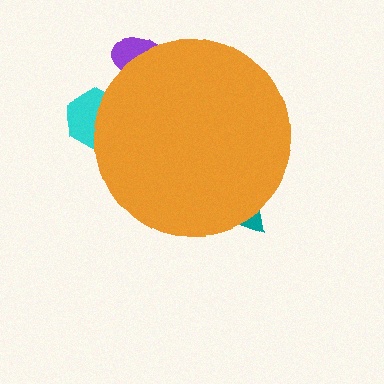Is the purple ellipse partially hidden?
Yes, the purple ellipse is partially hidden behind the orange circle.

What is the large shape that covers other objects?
An orange circle.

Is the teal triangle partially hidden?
Yes, the teal triangle is partially hidden behind the orange circle.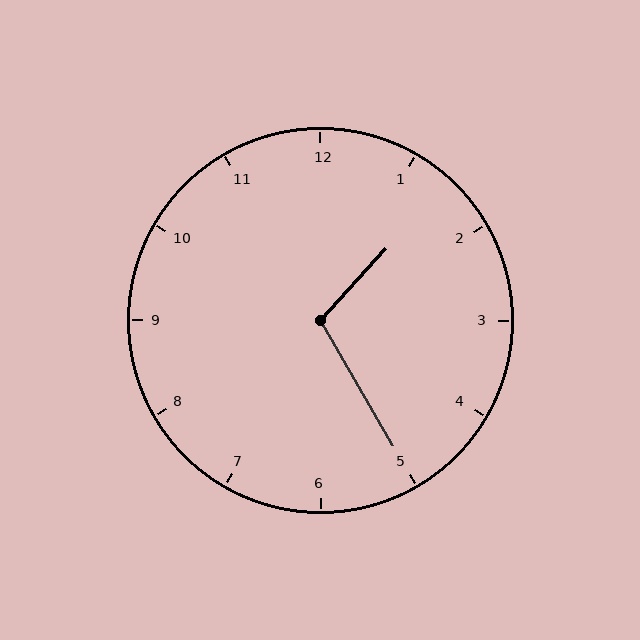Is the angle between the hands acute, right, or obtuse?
It is obtuse.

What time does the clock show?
1:25.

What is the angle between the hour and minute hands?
Approximately 108 degrees.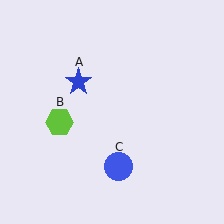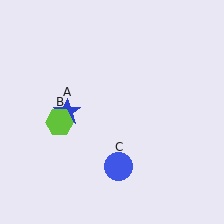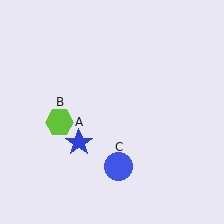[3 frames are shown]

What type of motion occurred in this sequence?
The blue star (object A) rotated counterclockwise around the center of the scene.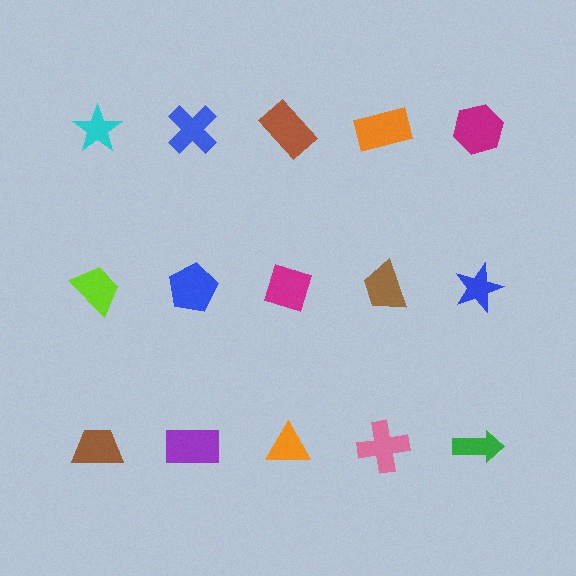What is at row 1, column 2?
A blue cross.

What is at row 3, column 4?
A pink cross.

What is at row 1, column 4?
An orange rectangle.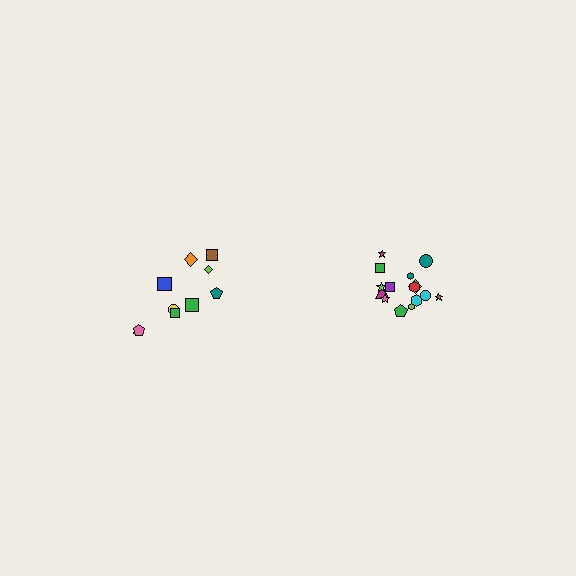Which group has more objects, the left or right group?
The right group.